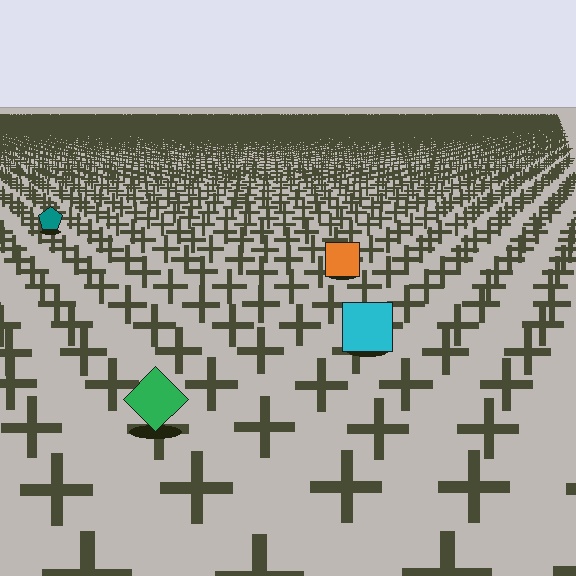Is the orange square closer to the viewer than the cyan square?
No. The cyan square is closer — you can tell from the texture gradient: the ground texture is coarser near it.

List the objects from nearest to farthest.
From nearest to farthest: the green diamond, the cyan square, the orange square, the teal pentagon.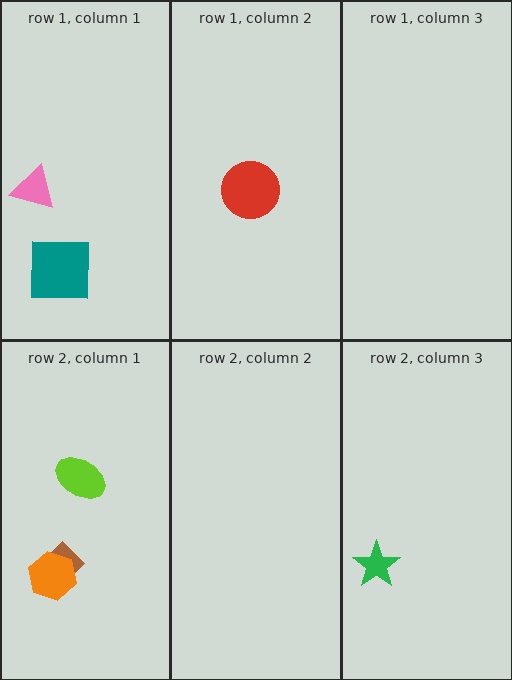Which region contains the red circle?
The row 1, column 2 region.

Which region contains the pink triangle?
The row 1, column 1 region.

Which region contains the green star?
The row 2, column 3 region.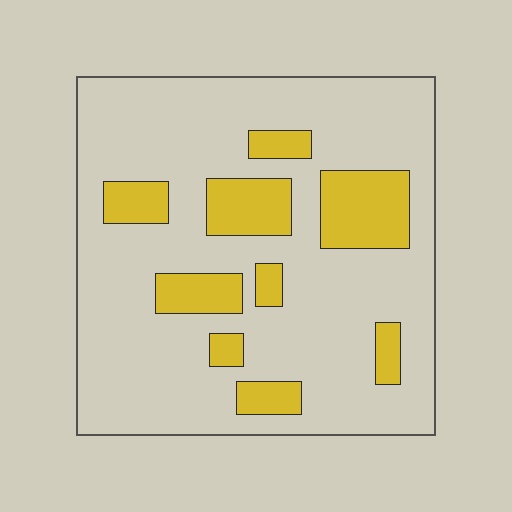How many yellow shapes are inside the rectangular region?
9.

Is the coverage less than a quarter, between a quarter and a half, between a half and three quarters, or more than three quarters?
Less than a quarter.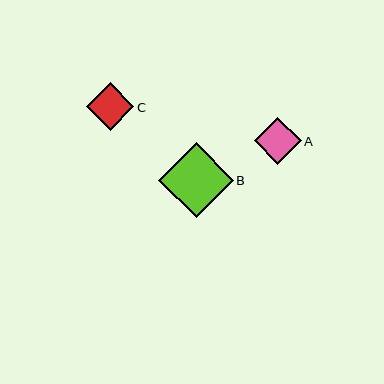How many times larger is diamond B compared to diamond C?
Diamond B is approximately 1.6 times the size of diamond C.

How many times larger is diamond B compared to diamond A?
Diamond B is approximately 1.6 times the size of diamond A.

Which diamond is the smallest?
Diamond A is the smallest with a size of approximately 47 pixels.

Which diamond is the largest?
Diamond B is the largest with a size of approximately 75 pixels.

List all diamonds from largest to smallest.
From largest to smallest: B, C, A.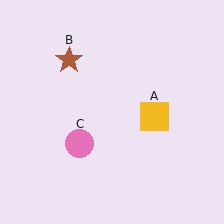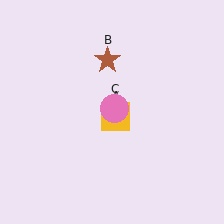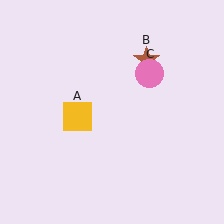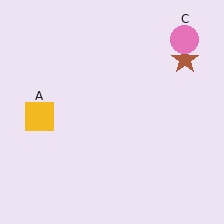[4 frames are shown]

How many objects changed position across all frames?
3 objects changed position: yellow square (object A), brown star (object B), pink circle (object C).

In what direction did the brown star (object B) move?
The brown star (object B) moved right.